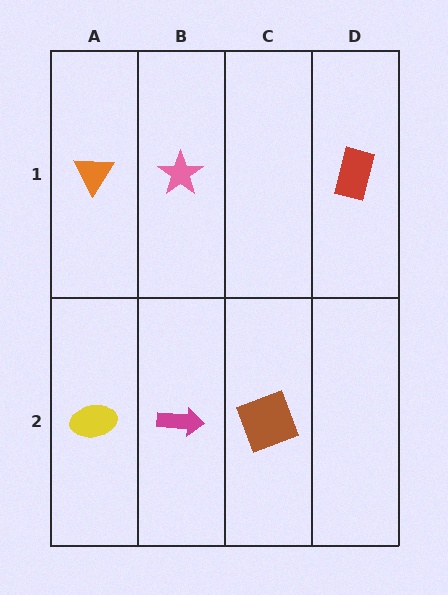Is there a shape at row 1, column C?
No, that cell is empty.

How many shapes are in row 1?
3 shapes.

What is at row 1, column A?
An orange triangle.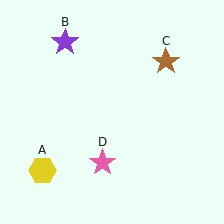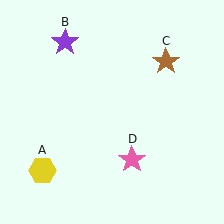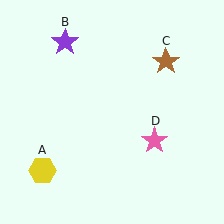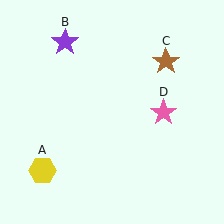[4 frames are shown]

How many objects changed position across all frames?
1 object changed position: pink star (object D).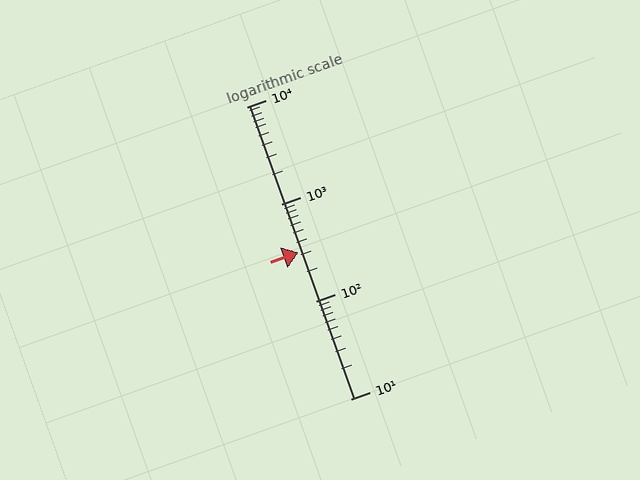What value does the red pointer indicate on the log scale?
The pointer indicates approximately 320.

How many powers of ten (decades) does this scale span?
The scale spans 3 decades, from 10 to 10000.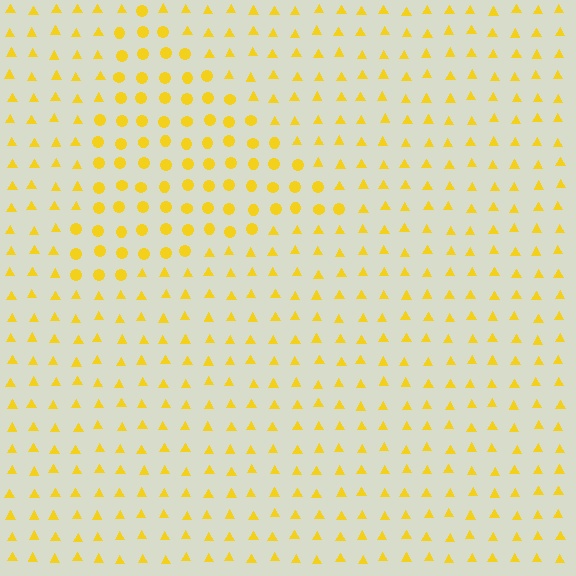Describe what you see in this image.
The image is filled with small yellow elements arranged in a uniform grid. A triangle-shaped region contains circles, while the surrounding area contains triangles. The boundary is defined purely by the change in element shape.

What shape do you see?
I see a triangle.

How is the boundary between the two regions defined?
The boundary is defined by a change in element shape: circles inside vs. triangles outside. All elements share the same color and spacing.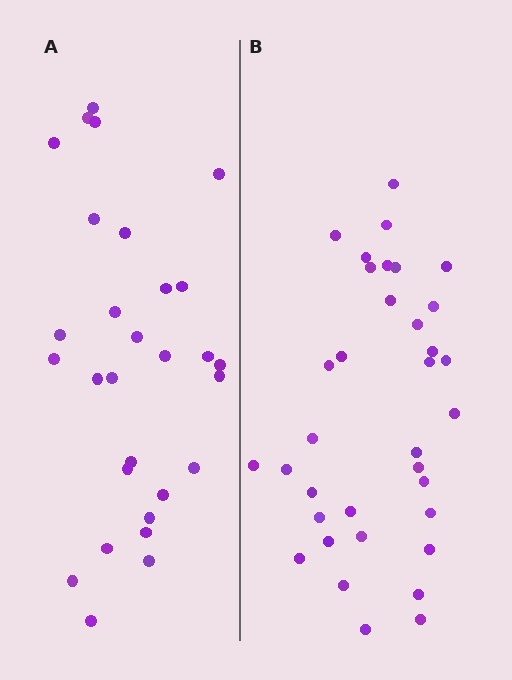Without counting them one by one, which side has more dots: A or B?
Region B (the right region) has more dots.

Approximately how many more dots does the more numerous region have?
Region B has about 6 more dots than region A.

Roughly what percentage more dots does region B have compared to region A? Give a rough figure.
About 20% more.